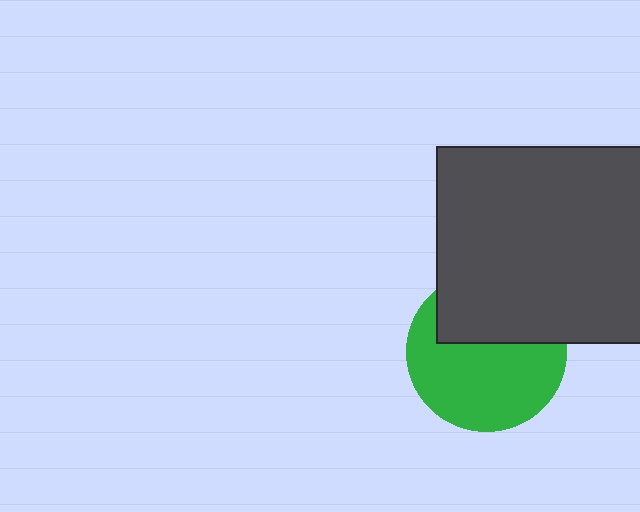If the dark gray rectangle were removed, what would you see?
You would see the complete green circle.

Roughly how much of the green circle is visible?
About half of it is visible (roughly 62%).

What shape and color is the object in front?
The object in front is a dark gray rectangle.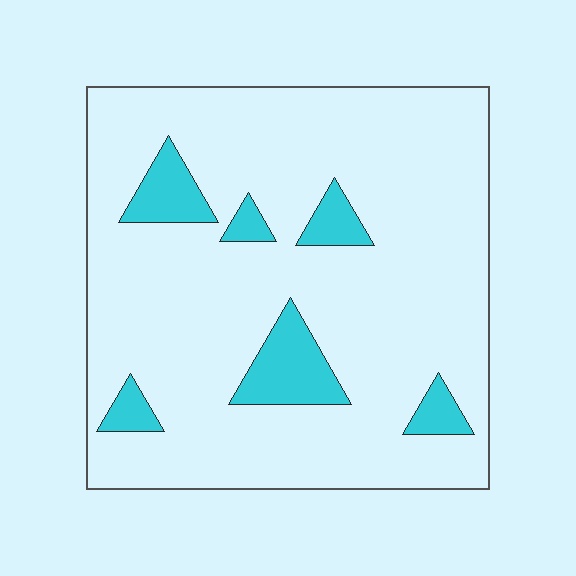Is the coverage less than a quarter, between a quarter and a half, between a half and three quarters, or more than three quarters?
Less than a quarter.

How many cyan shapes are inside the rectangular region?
6.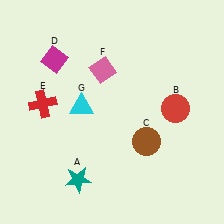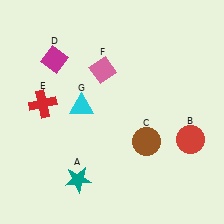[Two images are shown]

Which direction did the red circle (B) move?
The red circle (B) moved down.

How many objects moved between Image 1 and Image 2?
1 object moved between the two images.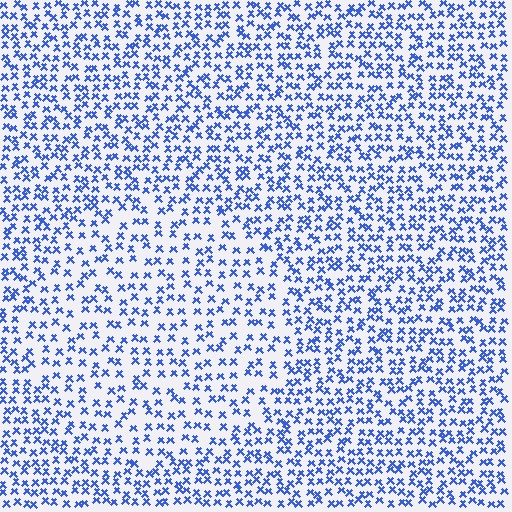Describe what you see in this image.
The image contains small blue elements arranged at two different densities. A circle-shaped region is visible where the elements are less densely packed than the surrounding area.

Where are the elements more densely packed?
The elements are more densely packed outside the circle boundary.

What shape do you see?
I see a circle.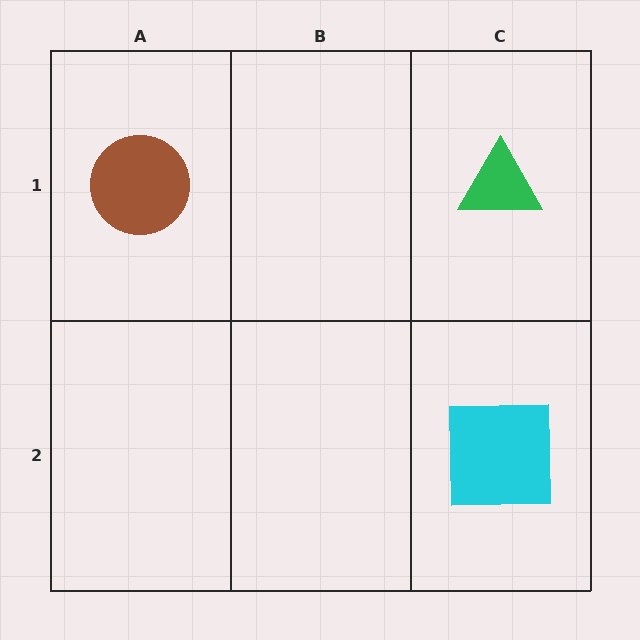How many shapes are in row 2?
1 shape.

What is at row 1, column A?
A brown circle.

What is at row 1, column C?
A green triangle.